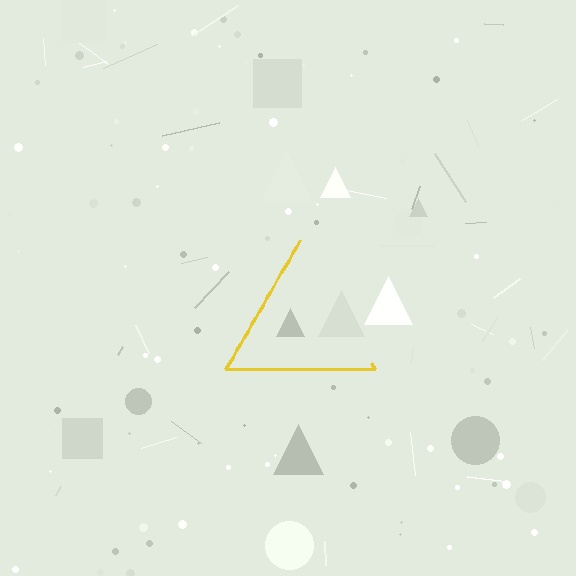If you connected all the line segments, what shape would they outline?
They would outline a triangle.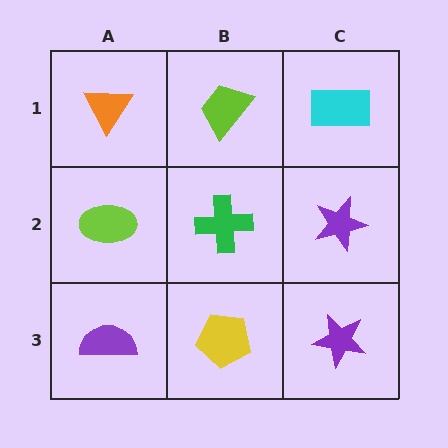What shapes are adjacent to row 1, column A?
A lime ellipse (row 2, column A), a lime trapezoid (row 1, column B).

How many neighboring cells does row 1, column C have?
2.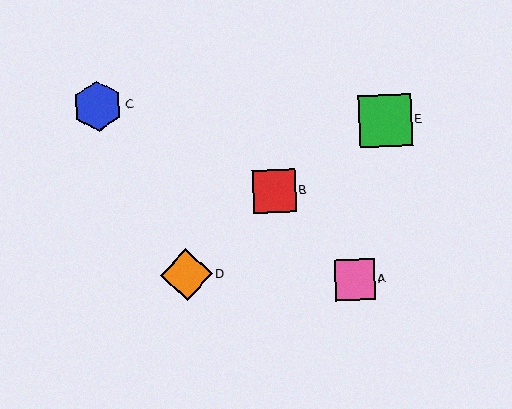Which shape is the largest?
The green square (labeled E) is the largest.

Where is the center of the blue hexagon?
The center of the blue hexagon is at (98, 106).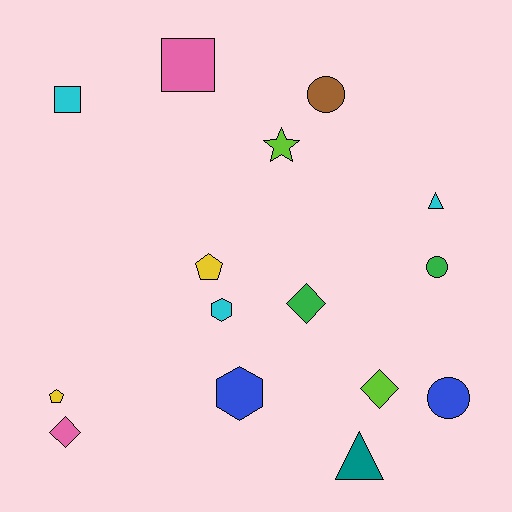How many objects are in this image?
There are 15 objects.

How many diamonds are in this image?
There are 3 diamonds.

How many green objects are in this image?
There are 2 green objects.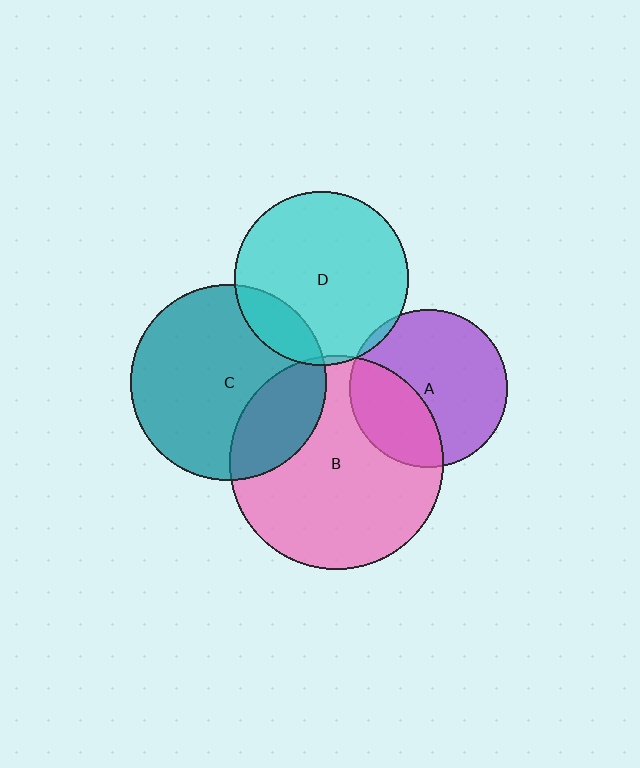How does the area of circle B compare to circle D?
Approximately 1.5 times.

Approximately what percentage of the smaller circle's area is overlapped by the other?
Approximately 35%.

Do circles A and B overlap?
Yes.